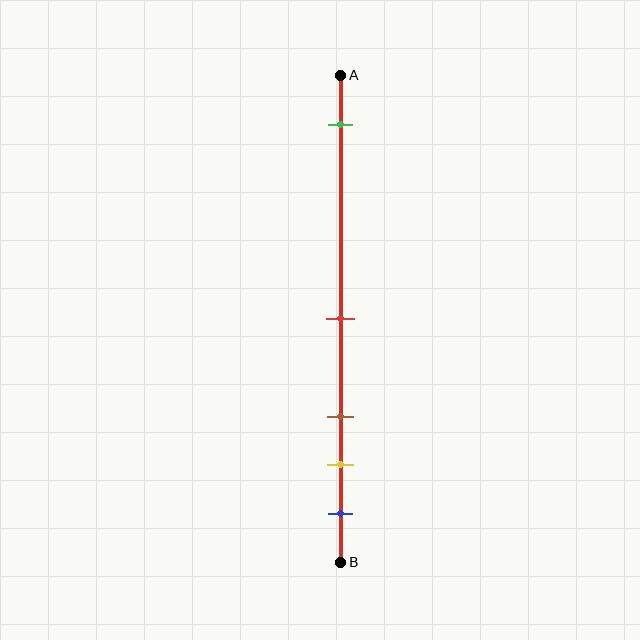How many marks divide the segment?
There are 5 marks dividing the segment.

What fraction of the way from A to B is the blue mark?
The blue mark is approximately 90% (0.9) of the way from A to B.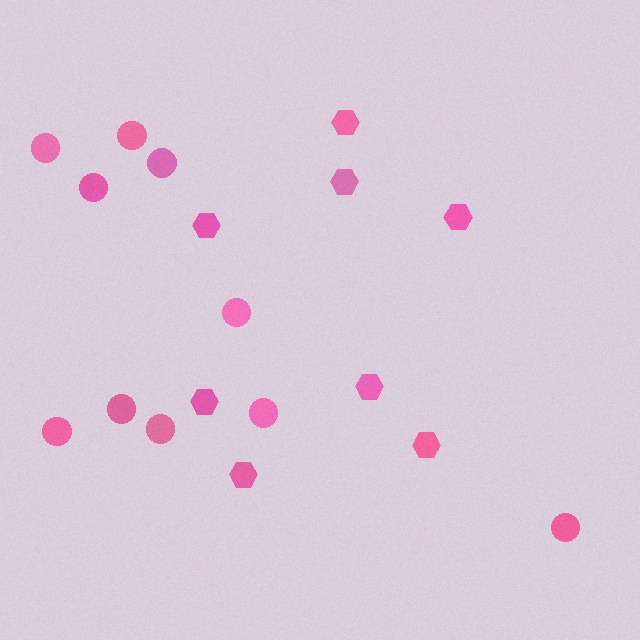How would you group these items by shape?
There are 2 groups: one group of circles (10) and one group of hexagons (8).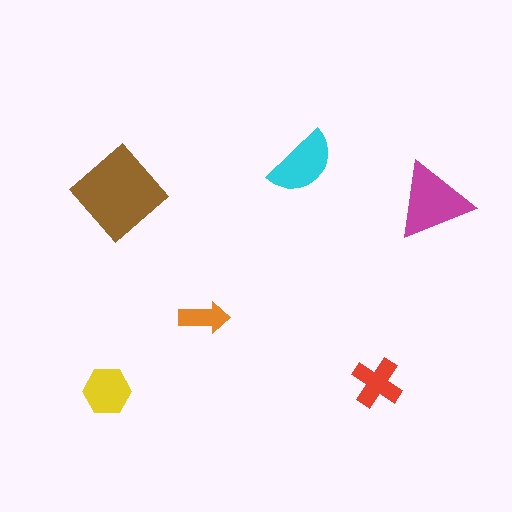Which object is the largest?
The brown diamond.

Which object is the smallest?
The orange arrow.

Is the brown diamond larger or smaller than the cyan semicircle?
Larger.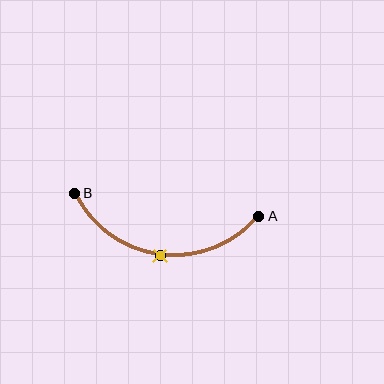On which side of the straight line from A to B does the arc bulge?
The arc bulges below the straight line connecting A and B.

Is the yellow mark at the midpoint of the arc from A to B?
Yes. The yellow mark lies on the arc at equal arc-length from both A and B — it is the arc midpoint.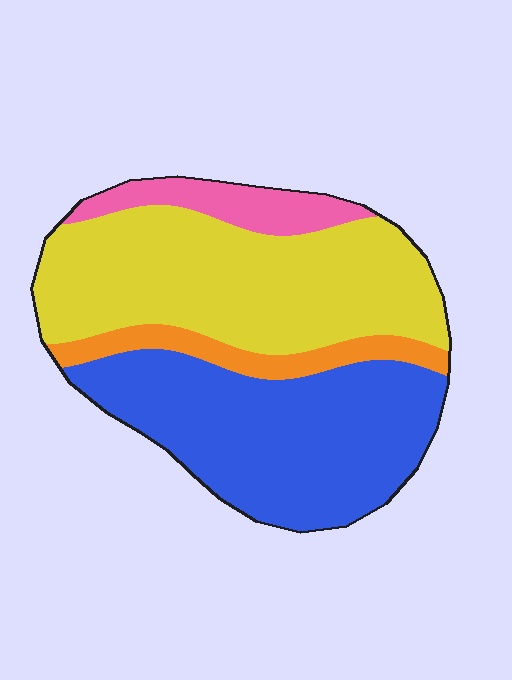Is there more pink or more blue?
Blue.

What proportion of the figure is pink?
Pink covers about 10% of the figure.